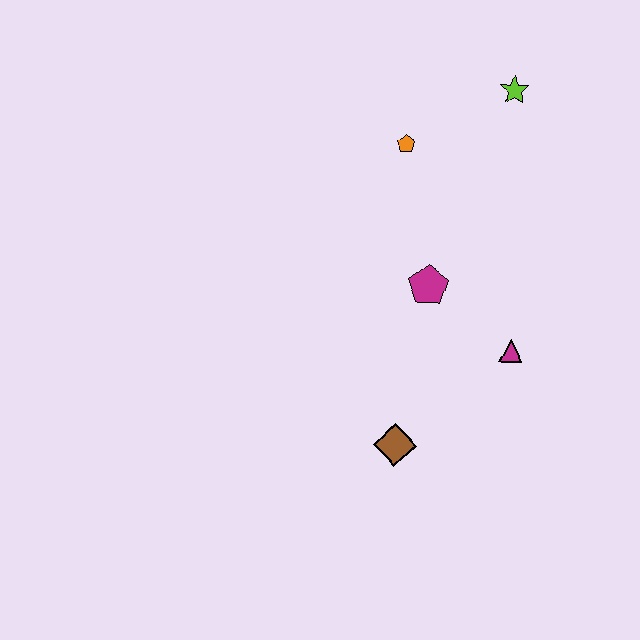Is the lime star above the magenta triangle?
Yes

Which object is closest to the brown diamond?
The magenta triangle is closest to the brown diamond.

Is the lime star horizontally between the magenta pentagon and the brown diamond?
No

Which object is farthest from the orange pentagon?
The brown diamond is farthest from the orange pentagon.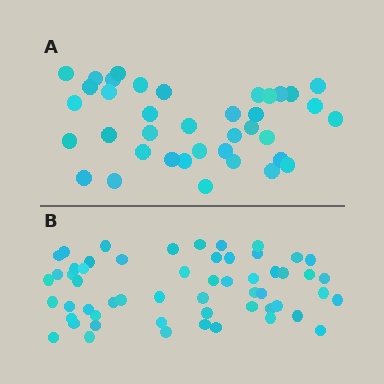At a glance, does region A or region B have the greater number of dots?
Region B (the bottom region) has more dots.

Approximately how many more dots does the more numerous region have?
Region B has approximately 20 more dots than region A.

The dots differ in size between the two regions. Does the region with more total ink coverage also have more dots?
No. Region A has more total ink coverage because its dots are larger, but region B actually contains more individual dots. Total area can be misleading — the number of items is what matters here.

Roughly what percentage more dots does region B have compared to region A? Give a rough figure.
About 45% more.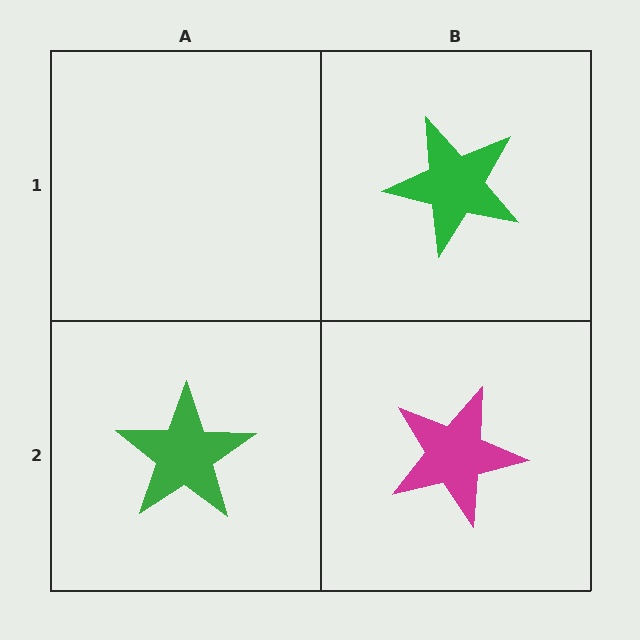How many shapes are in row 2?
2 shapes.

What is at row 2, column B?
A magenta star.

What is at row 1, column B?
A green star.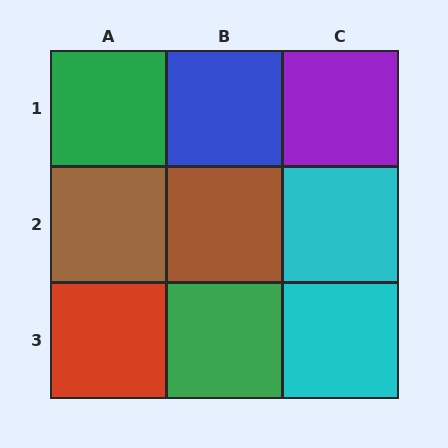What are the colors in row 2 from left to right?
Brown, brown, cyan.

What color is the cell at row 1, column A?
Green.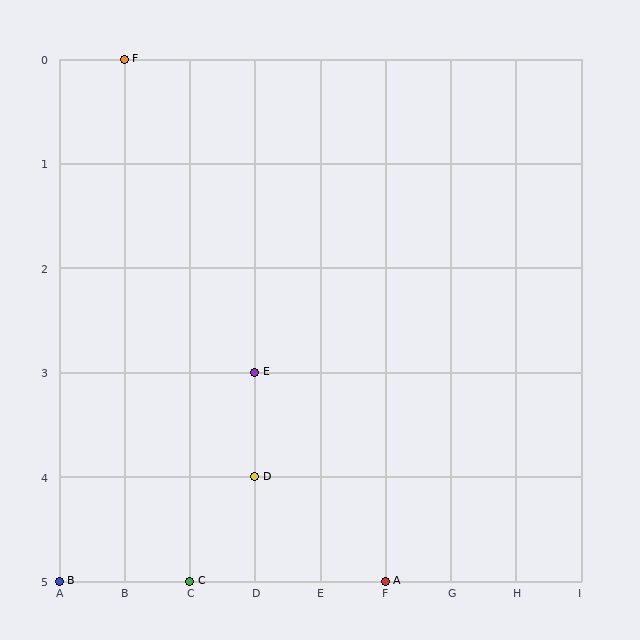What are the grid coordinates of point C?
Point C is at grid coordinates (C, 5).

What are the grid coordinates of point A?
Point A is at grid coordinates (F, 5).